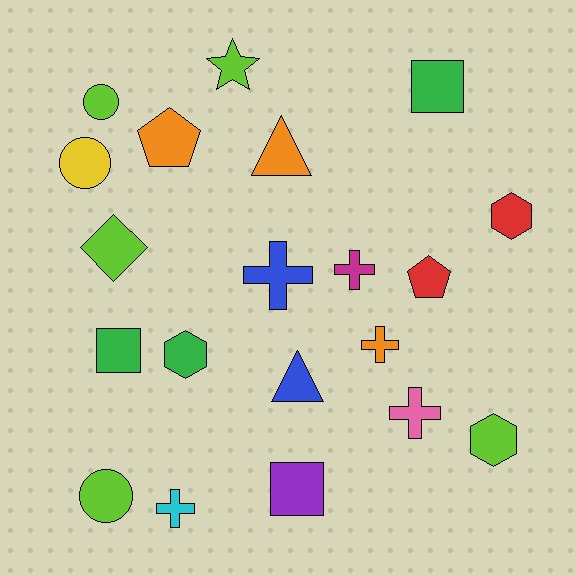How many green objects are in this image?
There are 3 green objects.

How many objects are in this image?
There are 20 objects.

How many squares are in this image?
There are 3 squares.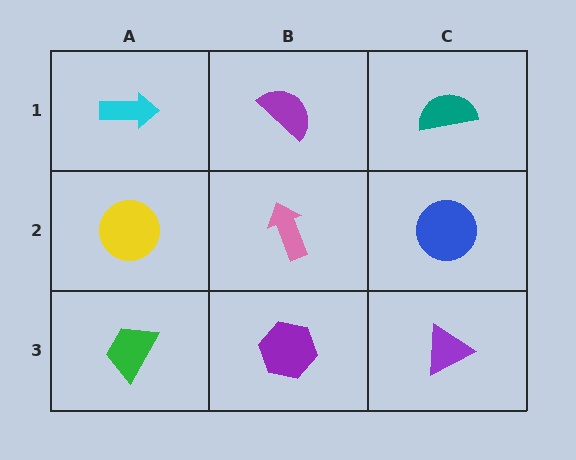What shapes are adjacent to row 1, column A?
A yellow circle (row 2, column A), a purple semicircle (row 1, column B).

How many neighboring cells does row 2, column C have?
3.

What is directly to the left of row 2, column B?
A yellow circle.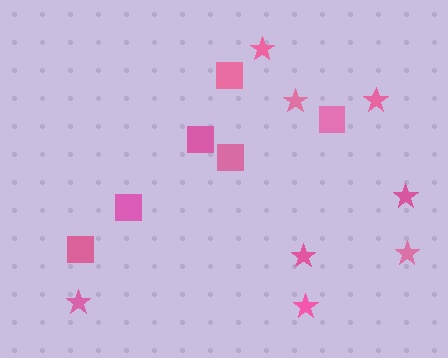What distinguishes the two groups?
There are 2 groups: one group of squares (6) and one group of stars (8).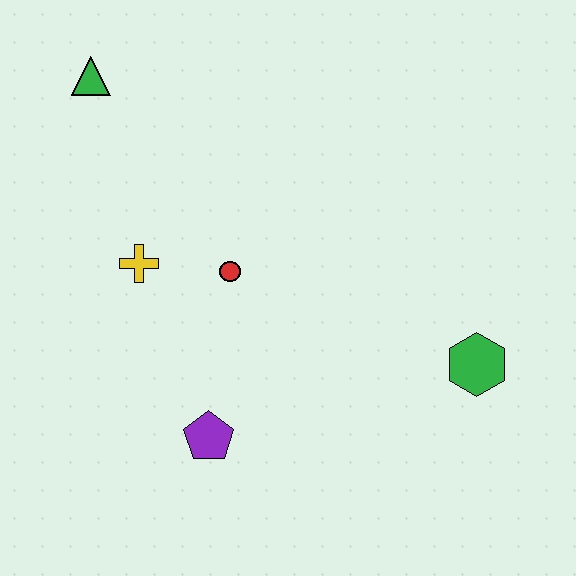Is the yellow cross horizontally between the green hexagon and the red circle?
No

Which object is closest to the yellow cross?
The red circle is closest to the yellow cross.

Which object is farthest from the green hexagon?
The green triangle is farthest from the green hexagon.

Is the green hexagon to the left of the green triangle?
No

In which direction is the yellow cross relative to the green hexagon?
The yellow cross is to the left of the green hexagon.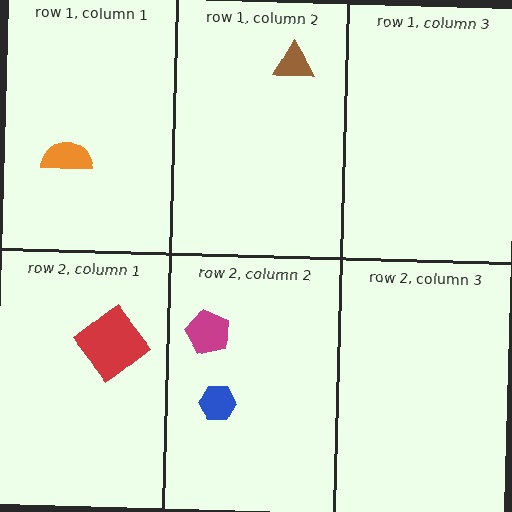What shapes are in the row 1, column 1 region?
The orange semicircle.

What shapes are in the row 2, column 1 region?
The red diamond.